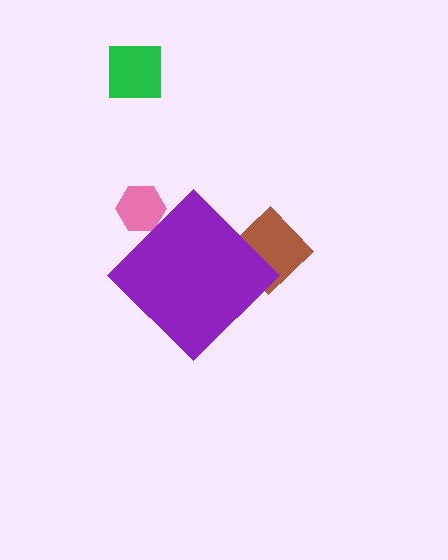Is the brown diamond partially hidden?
Yes, the brown diamond is partially hidden behind the purple diamond.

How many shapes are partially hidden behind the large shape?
2 shapes are partially hidden.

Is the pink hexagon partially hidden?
Yes, the pink hexagon is partially hidden behind the purple diamond.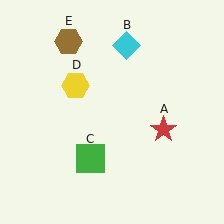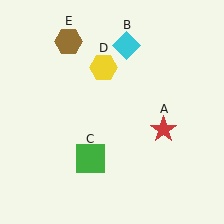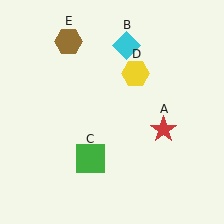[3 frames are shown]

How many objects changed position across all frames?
1 object changed position: yellow hexagon (object D).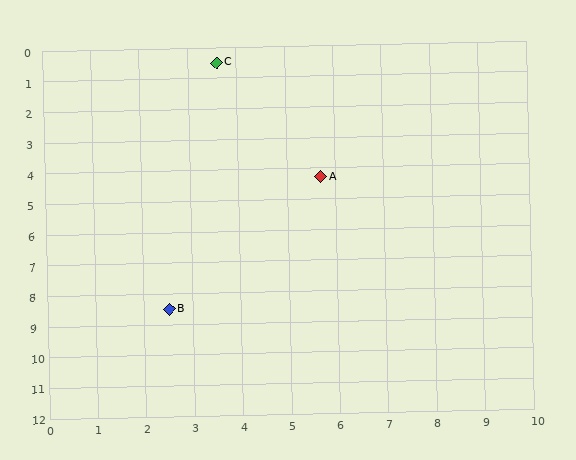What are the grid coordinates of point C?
Point C is at approximately (3.6, 0.5).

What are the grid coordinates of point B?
Point B is at approximately (2.5, 8.5).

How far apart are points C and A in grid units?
Points C and A are about 4.3 grid units apart.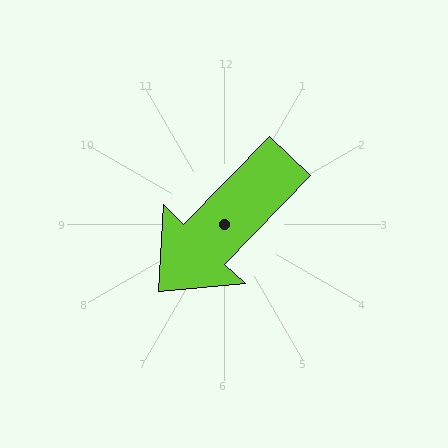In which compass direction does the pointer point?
Southwest.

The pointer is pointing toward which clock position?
Roughly 7 o'clock.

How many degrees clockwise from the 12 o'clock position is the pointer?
Approximately 224 degrees.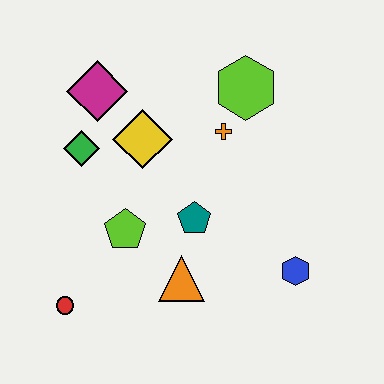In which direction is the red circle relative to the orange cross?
The red circle is below the orange cross.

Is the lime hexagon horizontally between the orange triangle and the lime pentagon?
No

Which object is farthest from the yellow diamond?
The blue hexagon is farthest from the yellow diamond.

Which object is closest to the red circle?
The lime pentagon is closest to the red circle.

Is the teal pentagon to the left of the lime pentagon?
No